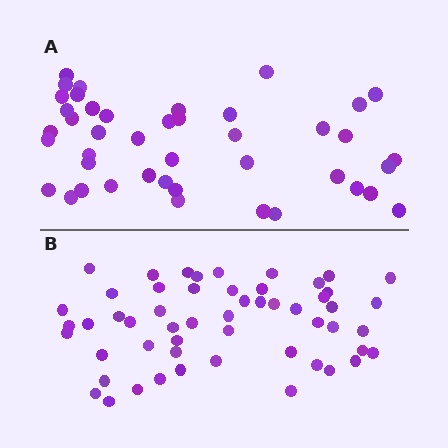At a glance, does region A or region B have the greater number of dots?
Region B (the bottom region) has more dots.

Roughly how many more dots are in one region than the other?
Region B has roughly 12 or so more dots than region A.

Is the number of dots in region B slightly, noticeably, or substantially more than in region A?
Region B has noticeably more, but not dramatically so. The ratio is roughly 1.3 to 1.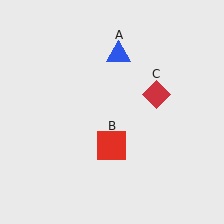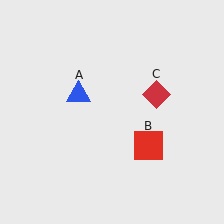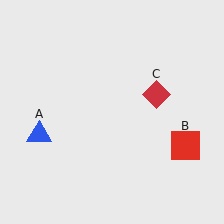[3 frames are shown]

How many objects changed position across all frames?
2 objects changed position: blue triangle (object A), red square (object B).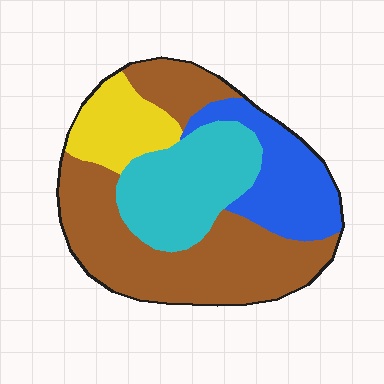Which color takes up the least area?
Yellow, at roughly 15%.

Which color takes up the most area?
Brown, at roughly 45%.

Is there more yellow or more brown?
Brown.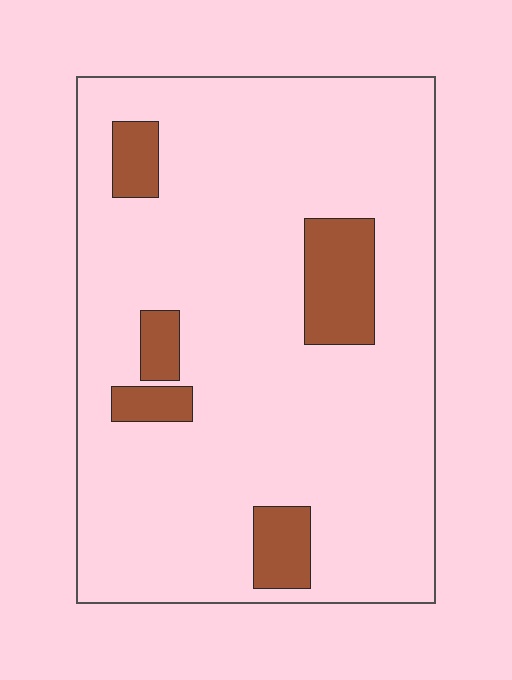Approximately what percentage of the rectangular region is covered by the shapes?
Approximately 10%.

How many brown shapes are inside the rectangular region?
5.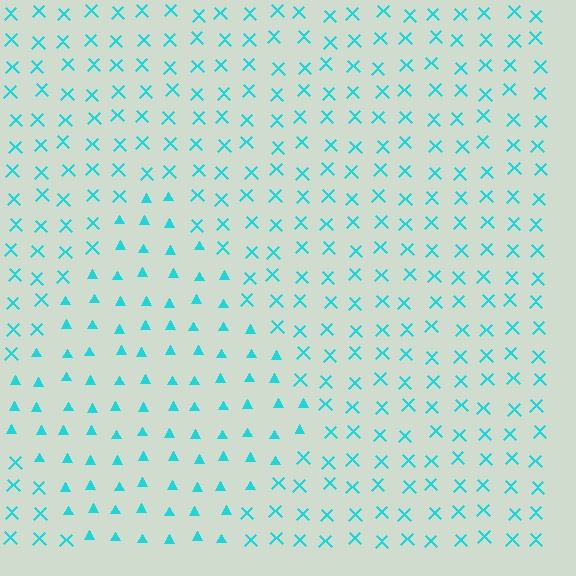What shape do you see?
I see a diamond.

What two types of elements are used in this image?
The image uses triangles inside the diamond region and X marks outside it.